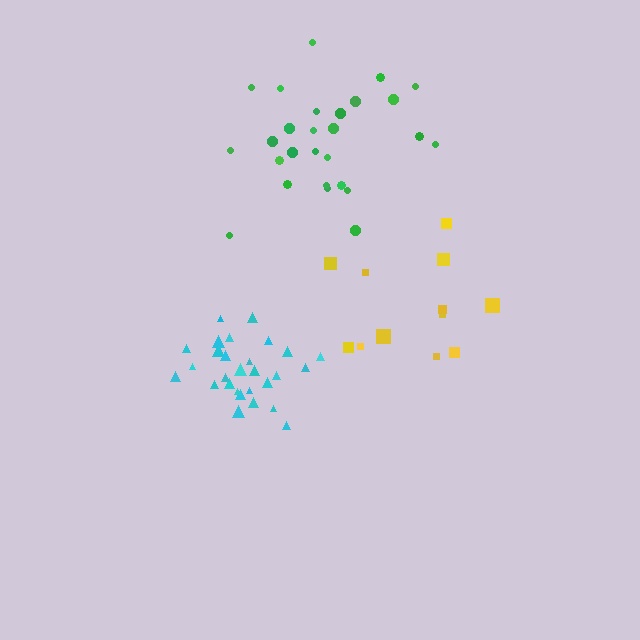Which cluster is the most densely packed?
Cyan.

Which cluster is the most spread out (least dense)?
Yellow.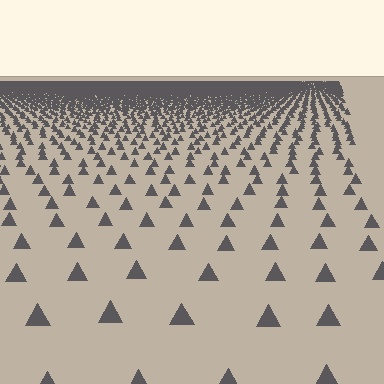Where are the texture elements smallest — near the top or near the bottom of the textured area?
Near the top.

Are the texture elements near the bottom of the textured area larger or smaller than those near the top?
Larger. Near the bottom, elements are closer to the viewer and appear at a bigger on-screen size.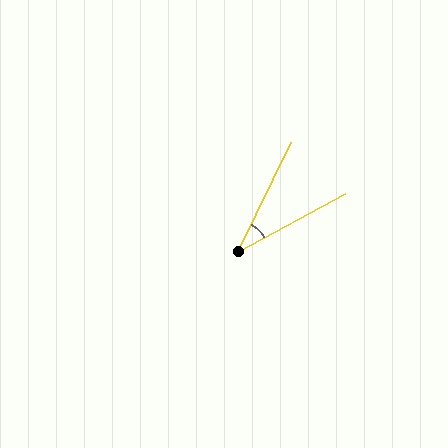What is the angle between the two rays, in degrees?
Approximately 35 degrees.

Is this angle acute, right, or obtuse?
It is acute.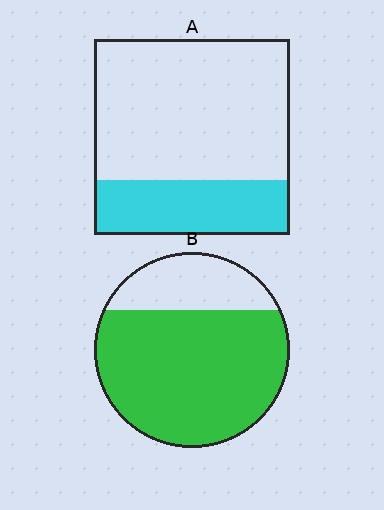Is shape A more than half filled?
No.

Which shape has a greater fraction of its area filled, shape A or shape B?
Shape B.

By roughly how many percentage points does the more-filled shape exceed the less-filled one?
By roughly 45 percentage points (B over A).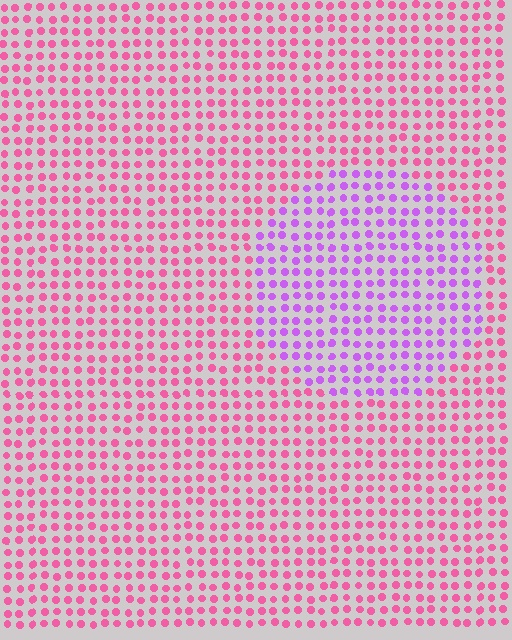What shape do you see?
I see a circle.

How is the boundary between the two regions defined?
The boundary is defined purely by a slight shift in hue (about 47 degrees). Spacing, size, and orientation are identical on both sides.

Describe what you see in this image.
The image is filled with small pink elements in a uniform arrangement. A circle-shaped region is visible where the elements are tinted to a slightly different hue, forming a subtle color boundary.